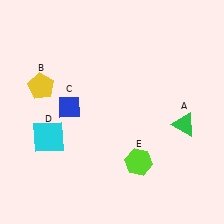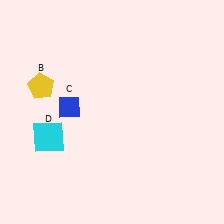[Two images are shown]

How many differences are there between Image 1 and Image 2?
There are 2 differences between the two images.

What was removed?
The lime hexagon (E), the green triangle (A) were removed in Image 2.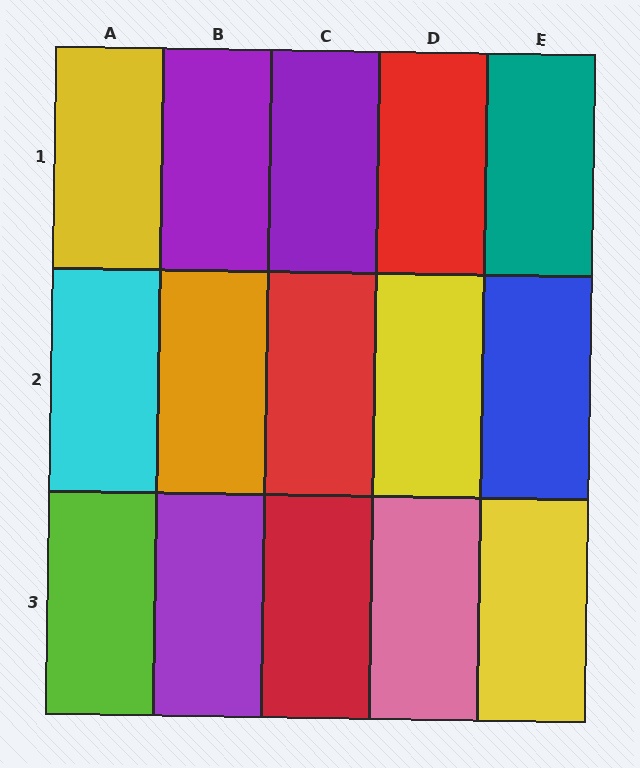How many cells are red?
3 cells are red.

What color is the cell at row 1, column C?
Purple.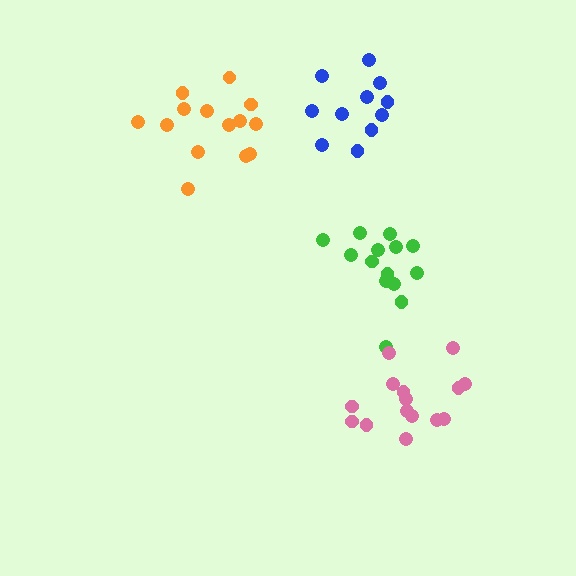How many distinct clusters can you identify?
There are 4 distinct clusters.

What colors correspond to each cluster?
The clusters are colored: green, blue, orange, pink.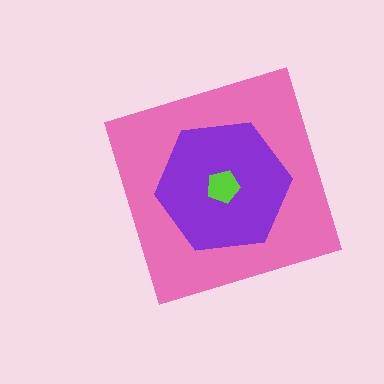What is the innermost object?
The lime pentagon.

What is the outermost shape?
The pink diamond.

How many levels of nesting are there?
3.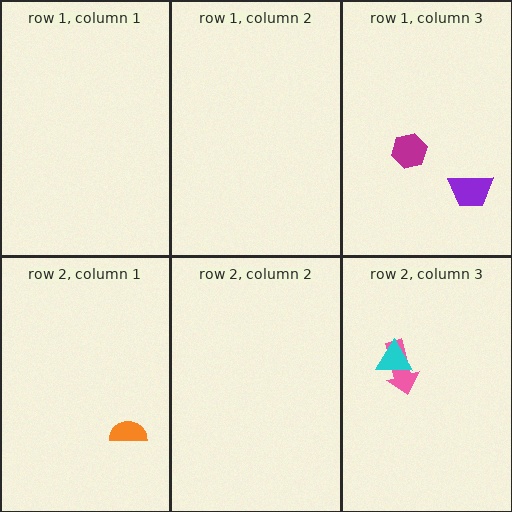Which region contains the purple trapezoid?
The row 1, column 3 region.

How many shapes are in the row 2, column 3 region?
2.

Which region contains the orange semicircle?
The row 2, column 1 region.